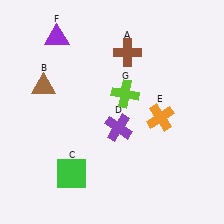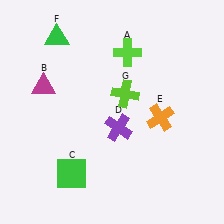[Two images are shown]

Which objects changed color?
A changed from brown to lime. B changed from brown to magenta. F changed from purple to green.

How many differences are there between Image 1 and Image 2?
There are 3 differences between the two images.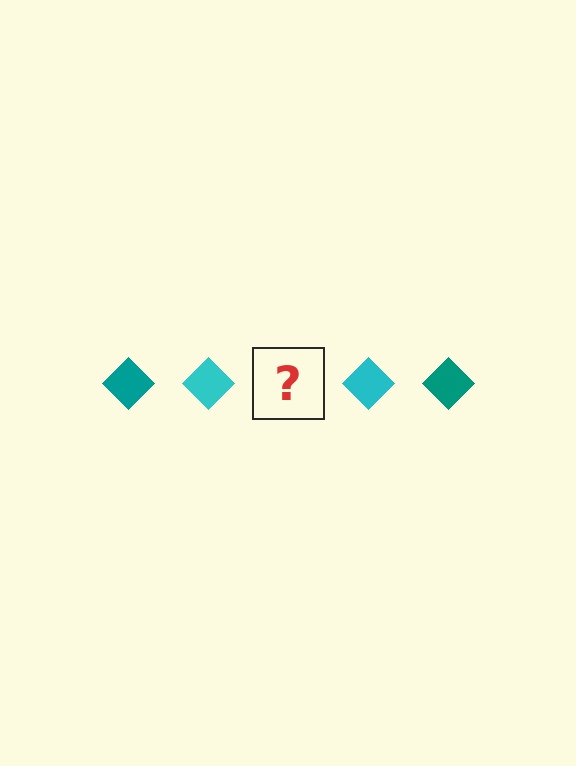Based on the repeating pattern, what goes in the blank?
The blank should be a teal diamond.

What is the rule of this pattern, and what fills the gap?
The rule is that the pattern cycles through teal, cyan diamonds. The gap should be filled with a teal diamond.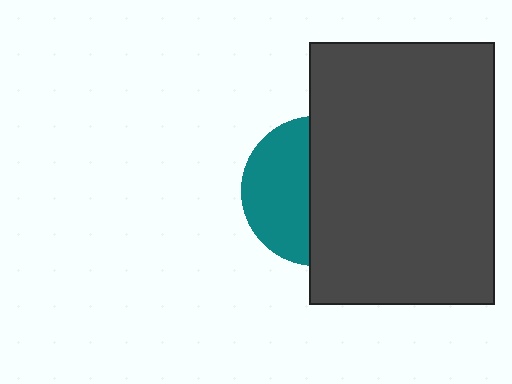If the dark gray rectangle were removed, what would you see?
You would see the complete teal circle.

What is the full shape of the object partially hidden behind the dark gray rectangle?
The partially hidden object is a teal circle.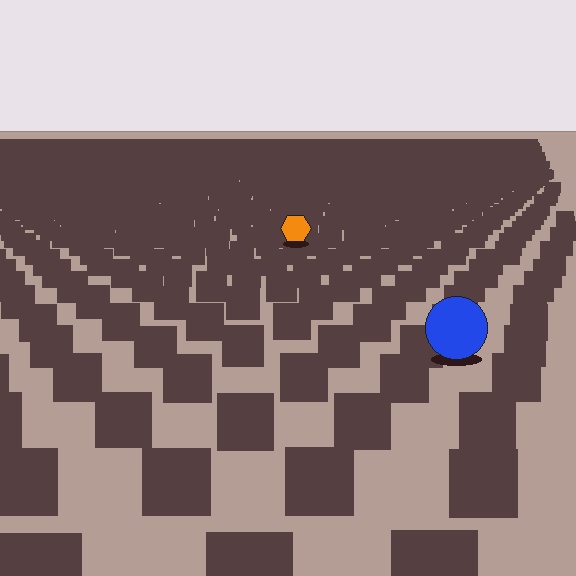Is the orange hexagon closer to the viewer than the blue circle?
No. The blue circle is closer — you can tell from the texture gradient: the ground texture is coarser near it.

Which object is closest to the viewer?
The blue circle is closest. The texture marks near it are larger and more spread out.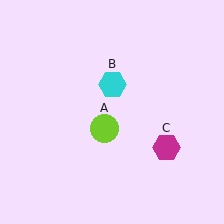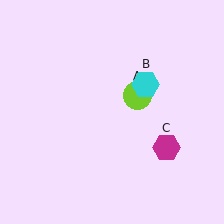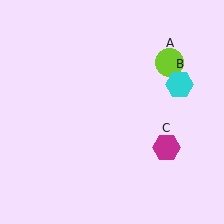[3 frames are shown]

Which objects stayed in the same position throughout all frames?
Magenta hexagon (object C) remained stationary.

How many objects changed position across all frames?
2 objects changed position: lime circle (object A), cyan hexagon (object B).